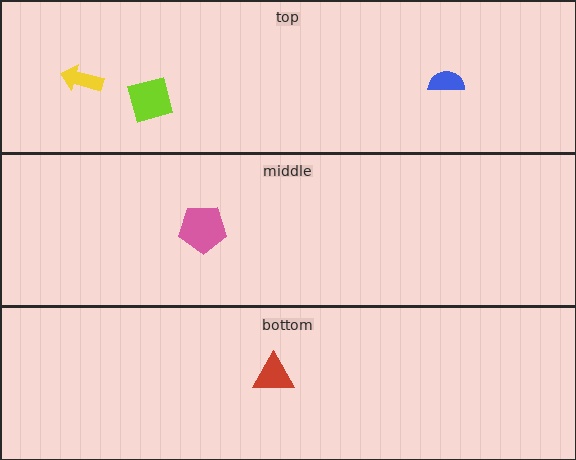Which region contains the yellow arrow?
The top region.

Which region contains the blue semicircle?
The top region.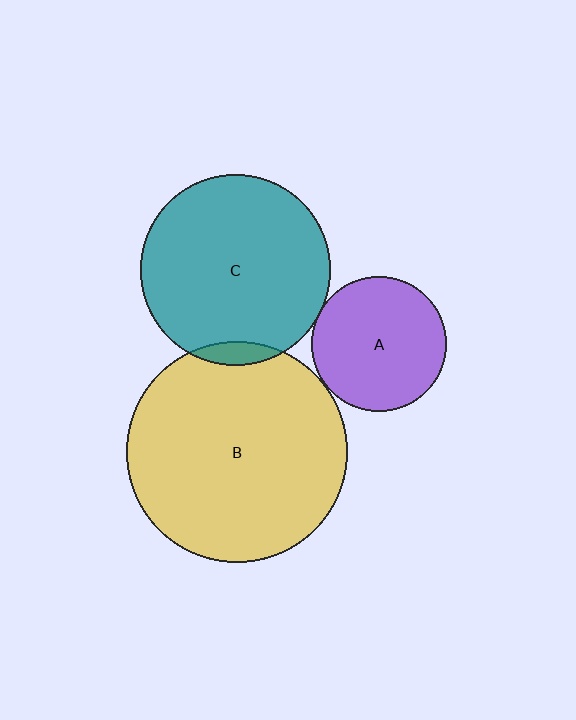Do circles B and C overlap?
Yes.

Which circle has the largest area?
Circle B (yellow).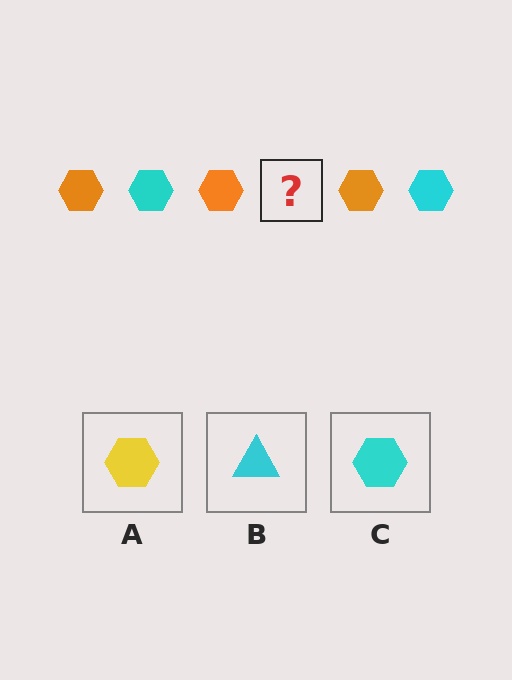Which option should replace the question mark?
Option C.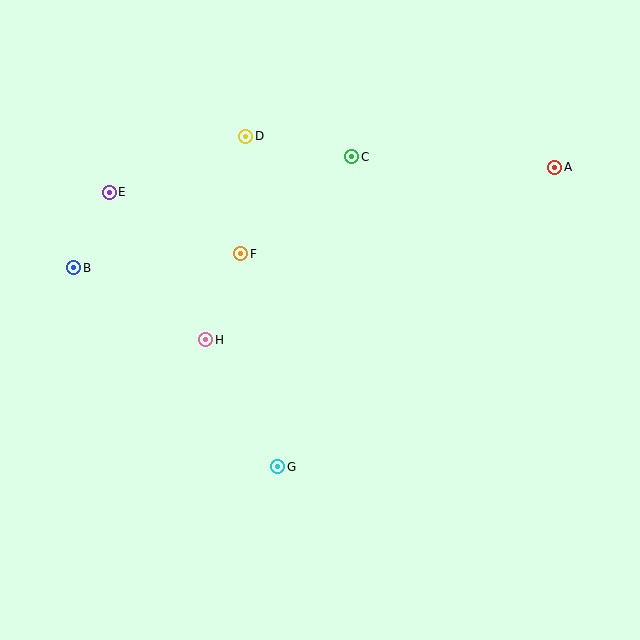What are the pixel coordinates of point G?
Point G is at (278, 467).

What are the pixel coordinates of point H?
Point H is at (206, 340).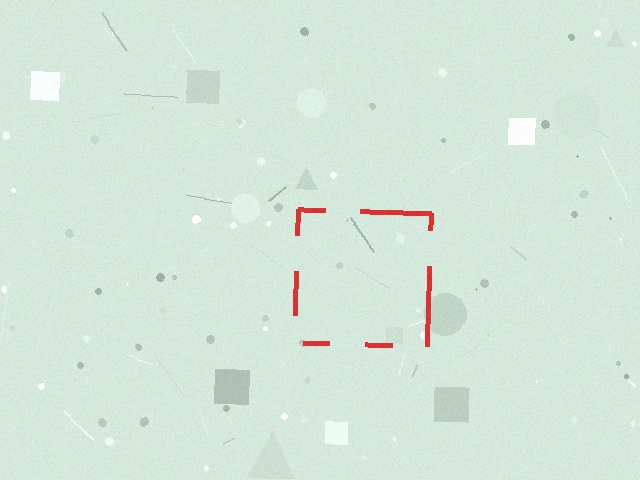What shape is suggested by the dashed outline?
The dashed outline suggests a square.